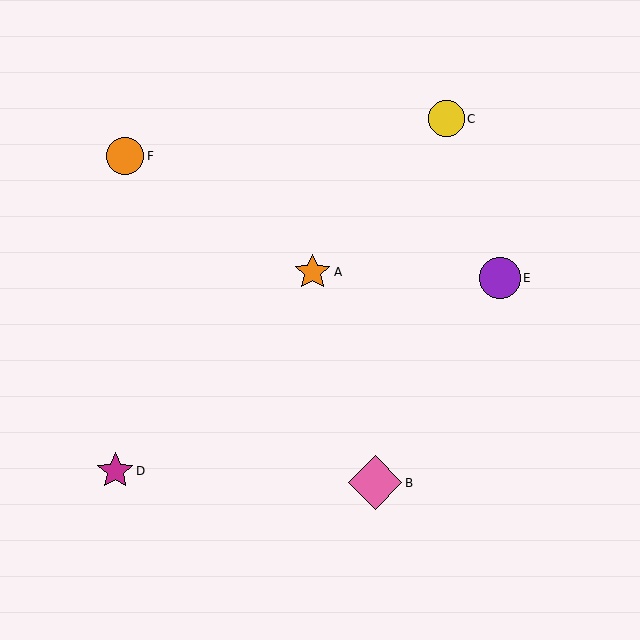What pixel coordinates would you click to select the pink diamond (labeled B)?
Click at (375, 483) to select the pink diamond B.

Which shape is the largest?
The pink diamond (labeled B) is the largest.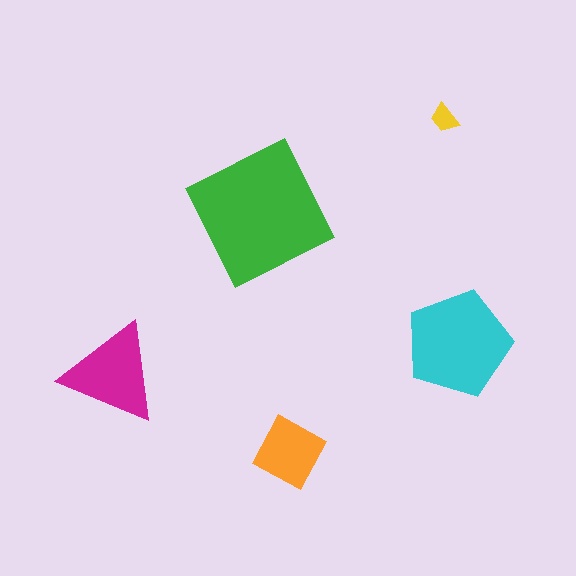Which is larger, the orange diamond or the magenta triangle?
The magenta triangle.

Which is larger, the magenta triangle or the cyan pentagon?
The cyan pentagon.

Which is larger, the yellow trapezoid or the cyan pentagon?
The cyan pentagon.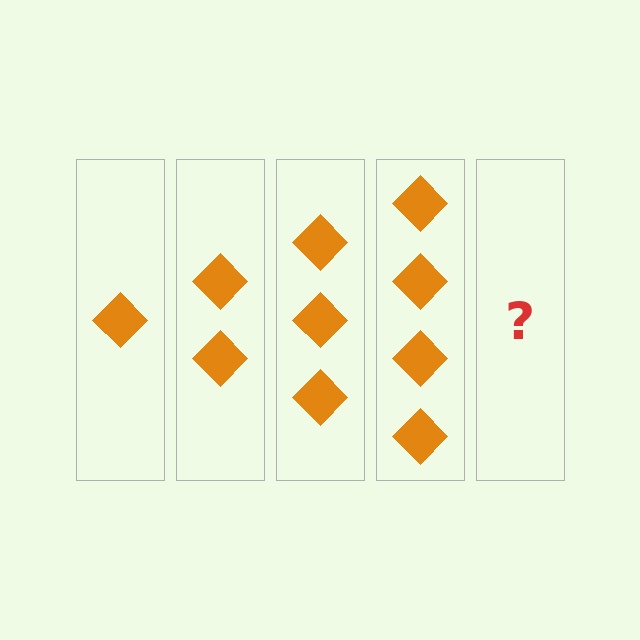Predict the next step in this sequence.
The next step is 5 diamonds.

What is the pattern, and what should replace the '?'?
The pattern is that each step adds one more diamond. The '?' should be 5 diamonds.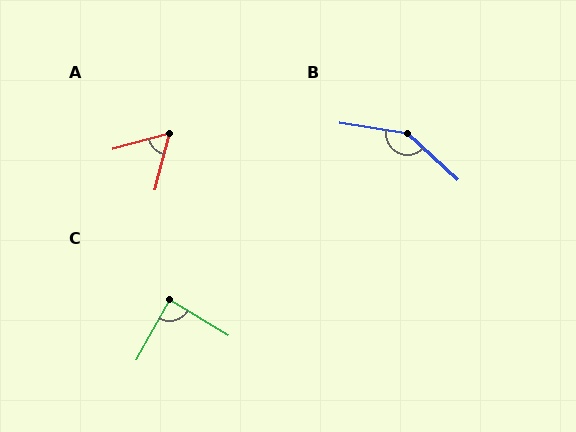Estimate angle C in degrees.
Approximately 87 degrees.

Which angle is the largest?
B, at approximately 146 degrees.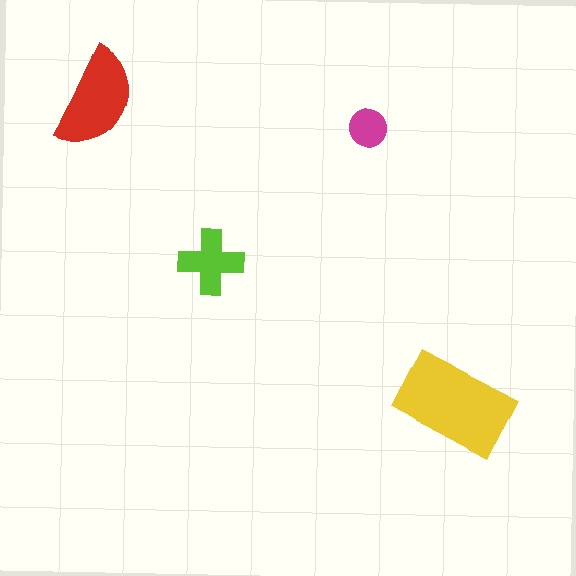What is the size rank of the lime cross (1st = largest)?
3rd.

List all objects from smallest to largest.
The magenta circle, the lime cross, the red semicircle, the yellow rectangle.